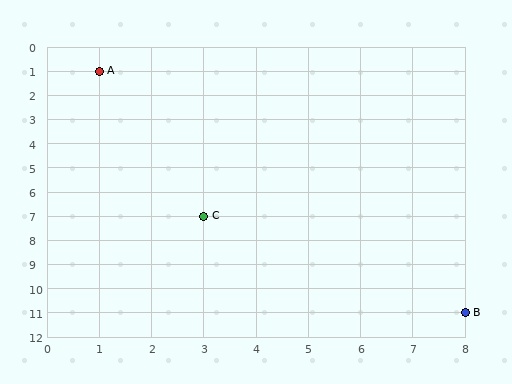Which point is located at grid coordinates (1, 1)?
Point A is at (1, 1).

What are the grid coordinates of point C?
Point C is at grid coordinates (3, 7).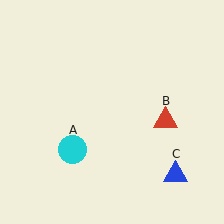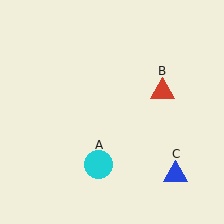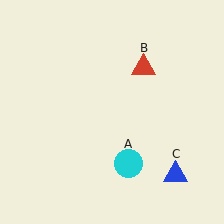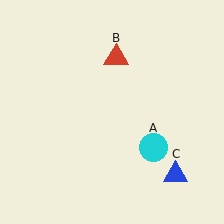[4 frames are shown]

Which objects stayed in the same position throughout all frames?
Blue triangle (object C) remained stationary.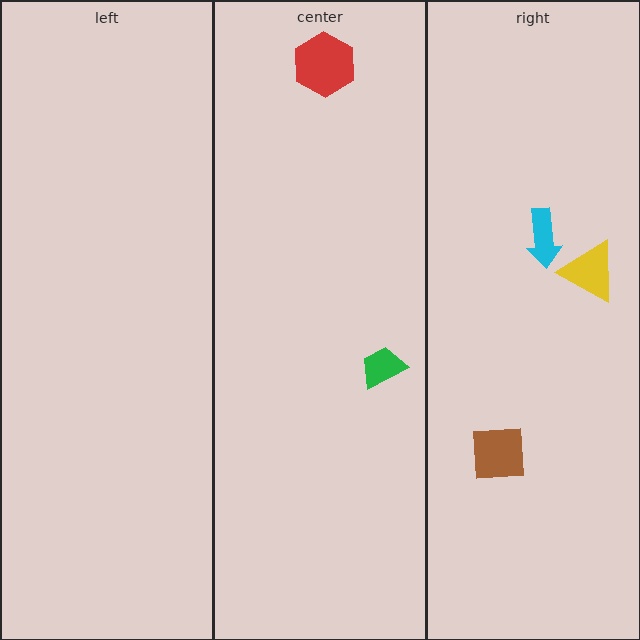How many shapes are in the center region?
2.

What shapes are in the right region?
The yellow triangle, the cyan arrow, the brown square.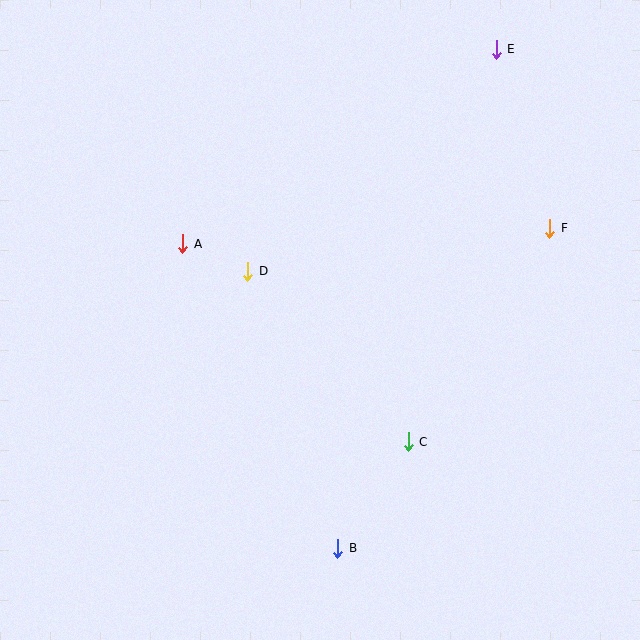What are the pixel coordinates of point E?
Point E is at (496, 49).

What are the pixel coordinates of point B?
Point B is at (338, 548).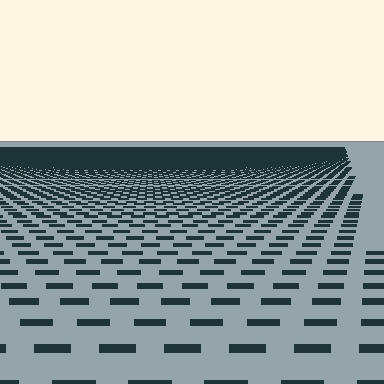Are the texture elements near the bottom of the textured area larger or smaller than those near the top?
Larger. Near the bottom, elements are closer to the viewer and appear at a bigger on-screen size.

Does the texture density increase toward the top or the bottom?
Density increases toward the top.